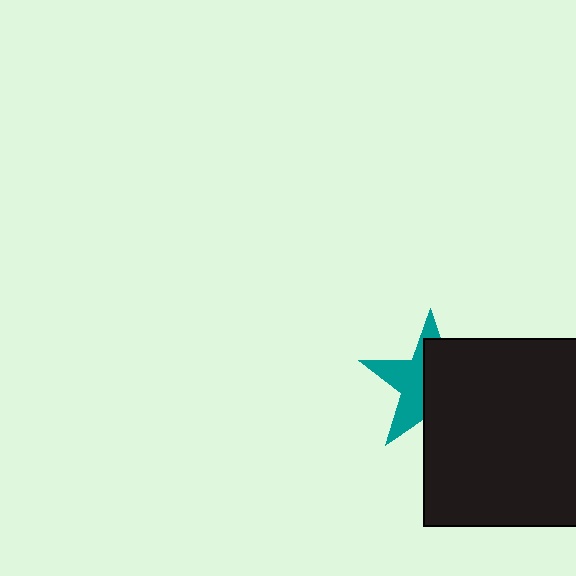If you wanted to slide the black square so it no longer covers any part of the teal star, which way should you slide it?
Slide it right — that is the most direct way to separate the two shapes.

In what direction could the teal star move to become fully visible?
The teal star could move left. That would shift it out from behind the black square entirely.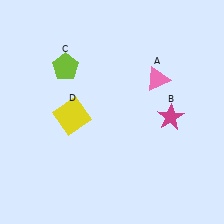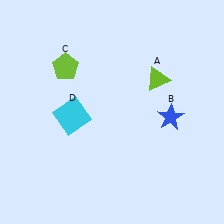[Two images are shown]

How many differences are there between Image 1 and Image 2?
There are 3 differences between the two images.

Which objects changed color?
A changed from pink to lime. B changed from magenta to blue. D changed from yellow to cyan.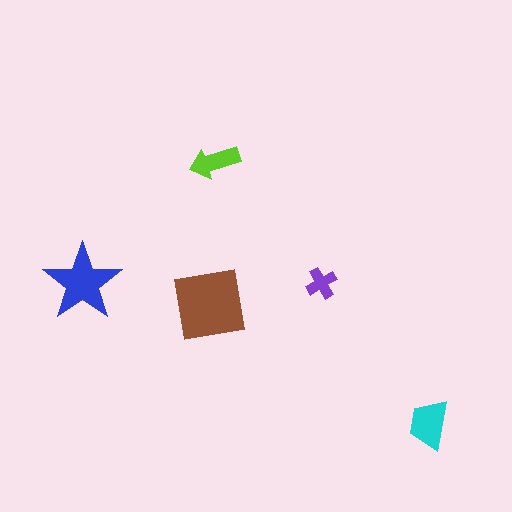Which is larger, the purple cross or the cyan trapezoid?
The cyan trapezoid.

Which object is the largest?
The brown square.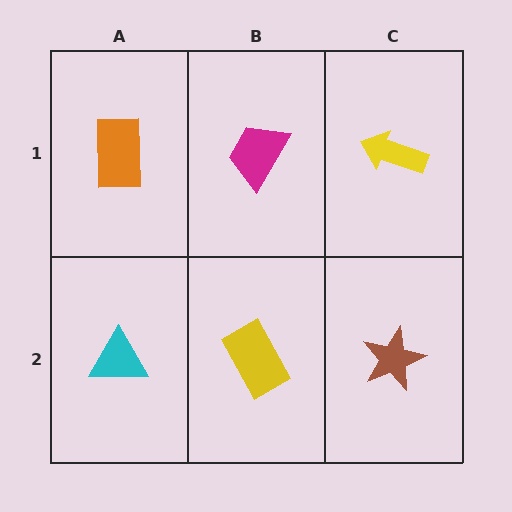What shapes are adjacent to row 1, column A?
A cyan triangle (row 2, column A), a magenta trapezoid (row 1, column B).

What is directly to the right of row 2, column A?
A yellow rectangle.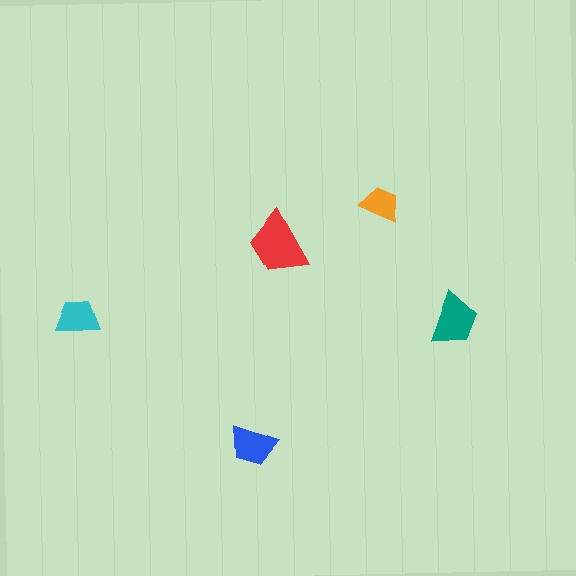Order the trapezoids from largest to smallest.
the red one, the teal one, the blue one, the cyan one, the orange one.